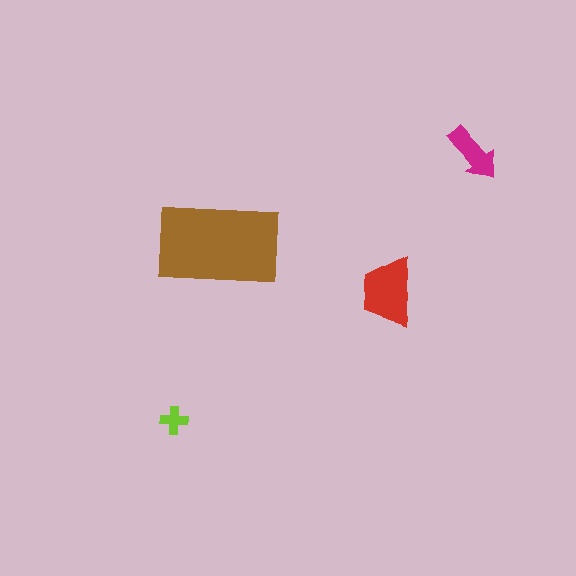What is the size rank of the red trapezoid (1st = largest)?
2nd.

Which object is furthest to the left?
The lime cross is leftmost.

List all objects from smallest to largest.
The lime cross, the magenta arrow, the red trapezoid, the brown rectangle.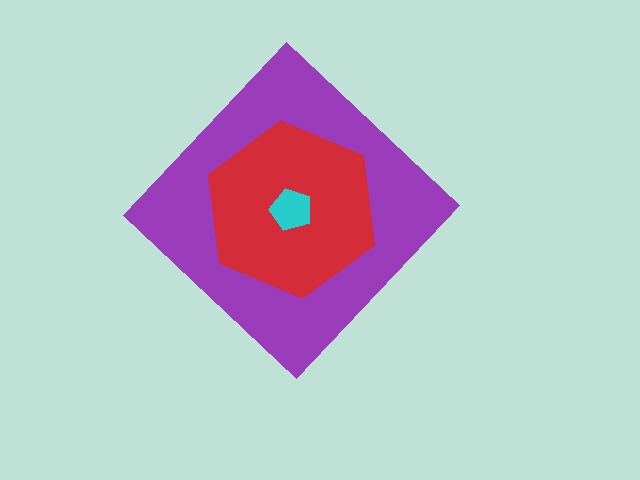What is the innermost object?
The cyan pentagon.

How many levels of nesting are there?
3.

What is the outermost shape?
The purple diamond.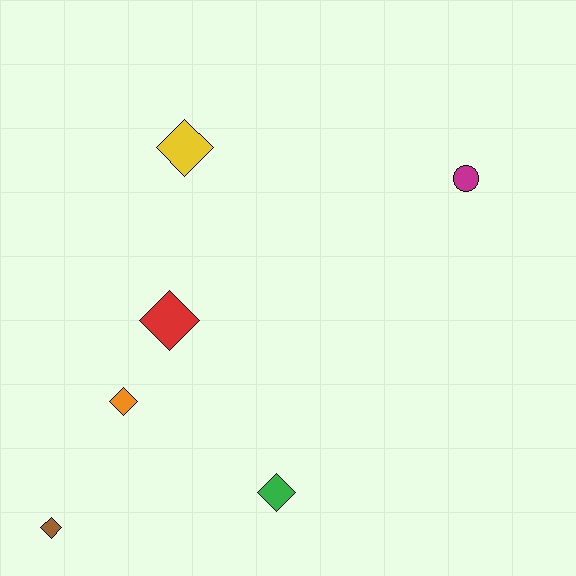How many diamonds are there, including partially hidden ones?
There are 5 diamonds.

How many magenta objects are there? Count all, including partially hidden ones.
There is 1 magenta object.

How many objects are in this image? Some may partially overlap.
There are 6 objects.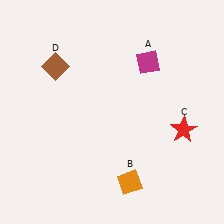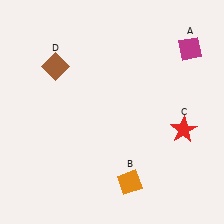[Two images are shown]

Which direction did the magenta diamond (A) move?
The magenta diamond (A) moved right.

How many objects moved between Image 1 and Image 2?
1 object moved between the two images.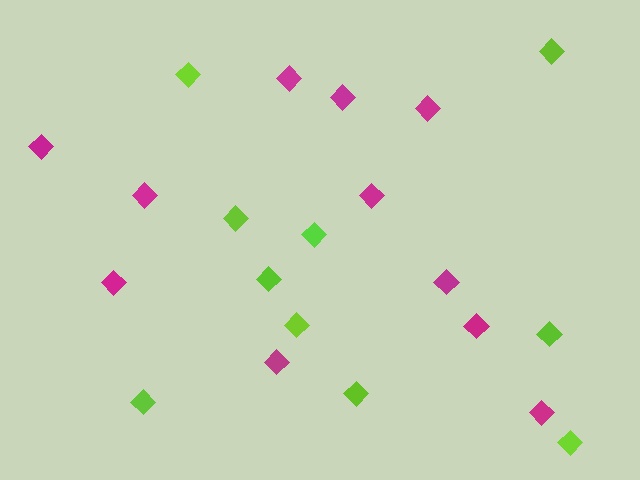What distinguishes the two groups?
There are 2 groups: one group of lime diamonds (10) and one group of magenta diamonds (11).